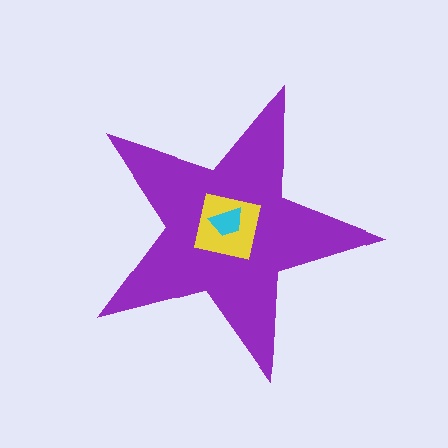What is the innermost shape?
The cyan trapezoid.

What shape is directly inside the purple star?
The yellow square.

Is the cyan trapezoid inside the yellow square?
Yes.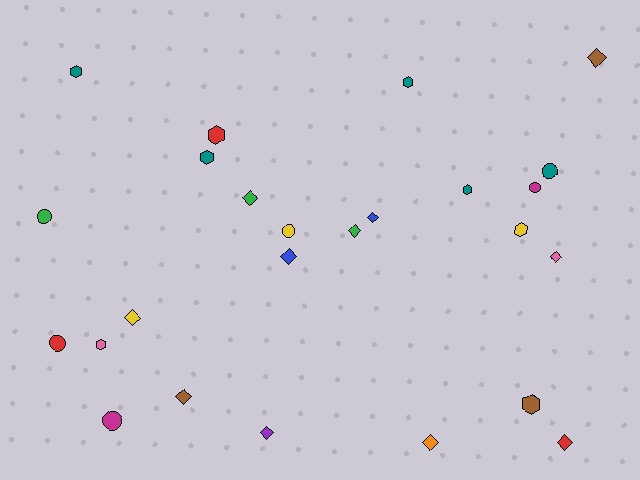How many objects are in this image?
There are 25 objects.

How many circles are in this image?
There are 6 circles.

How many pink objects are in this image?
There are 2 pink objects.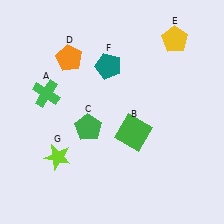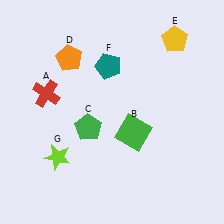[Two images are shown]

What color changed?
The cross (A) changed from green in Image 1 to red in Image 2.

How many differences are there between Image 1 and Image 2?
There is 1 difference between the two images.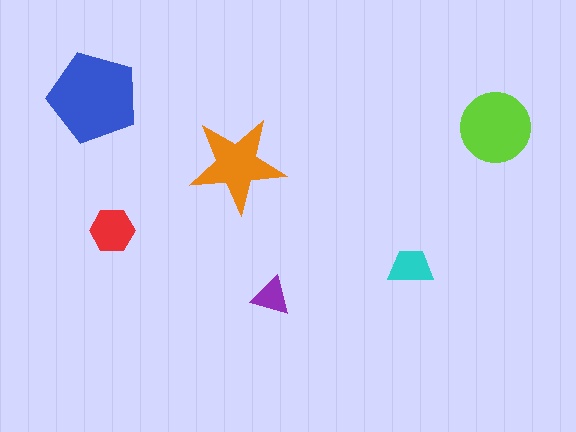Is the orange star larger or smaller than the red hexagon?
Larger.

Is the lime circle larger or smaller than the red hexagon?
Larger.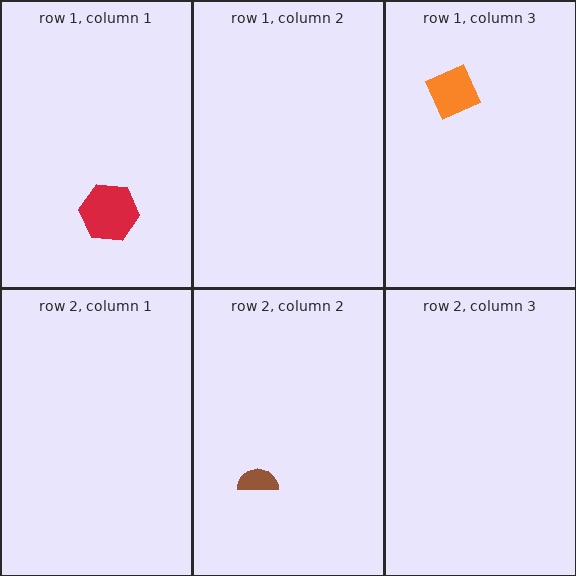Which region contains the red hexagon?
The row 1, column 1 region.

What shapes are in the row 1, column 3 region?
The orange diamond.